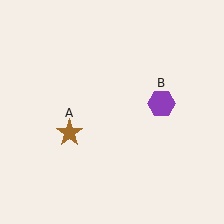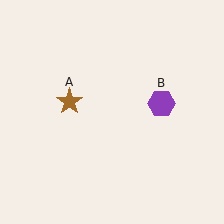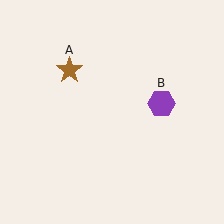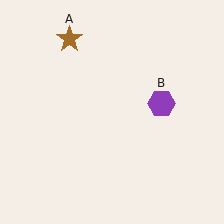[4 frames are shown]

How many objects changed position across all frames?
1 object changed position: brown star (object A).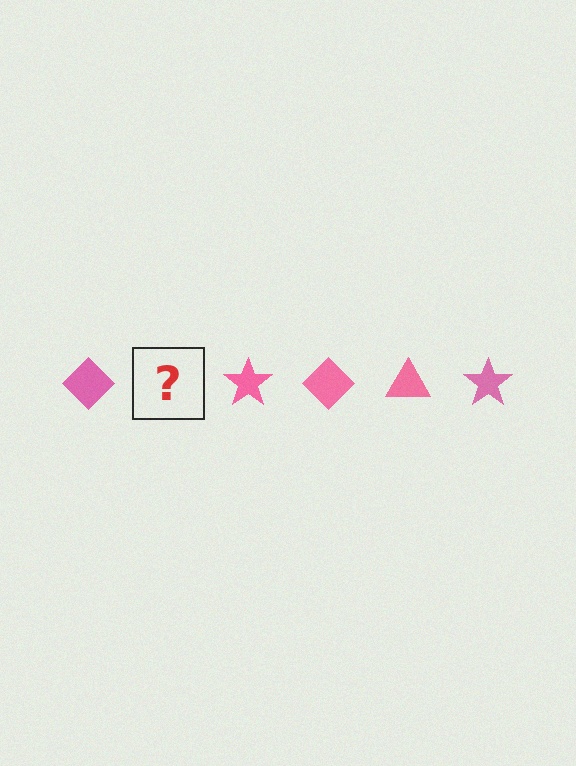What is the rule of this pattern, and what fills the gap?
The rule is that the pattern cycles through diamond, triangle, star shapes in pink. The gap should be filled with a pink triangle.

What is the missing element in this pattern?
The missing element is a pink triangle.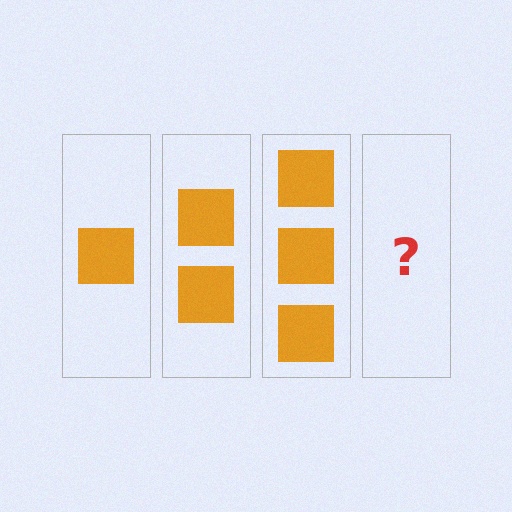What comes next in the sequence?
The next element should be 4 squares.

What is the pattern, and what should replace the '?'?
The pattern is that each step adds one more square. The '?' should be 4 squares.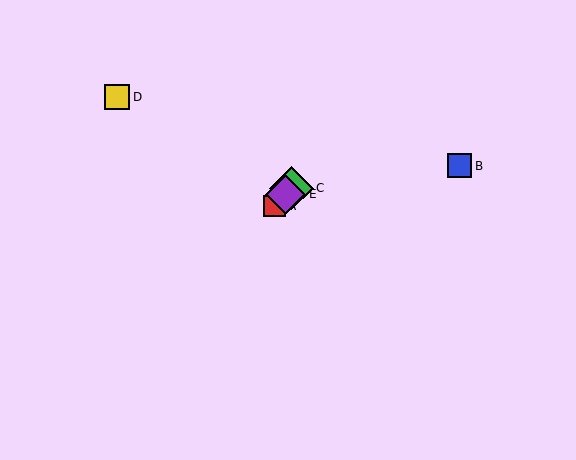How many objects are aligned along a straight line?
3 objects (A, C, E) are aligned along a straight line.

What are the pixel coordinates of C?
Object C is at (292, 188).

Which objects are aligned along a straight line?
Objects A, C, E are aligned along a straight line.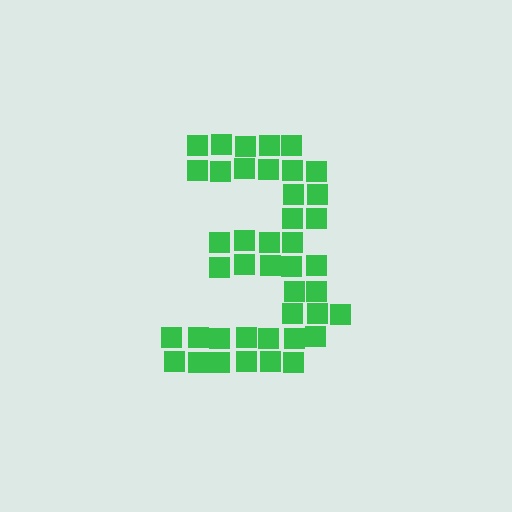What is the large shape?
The large shape is the digit 3.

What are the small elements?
The small elements are squares.